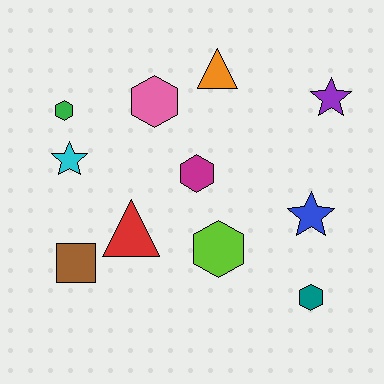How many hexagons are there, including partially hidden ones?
There are 5 hexagons.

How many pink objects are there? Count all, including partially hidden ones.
There is 1 pink object.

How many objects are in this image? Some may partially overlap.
There are 11 objects.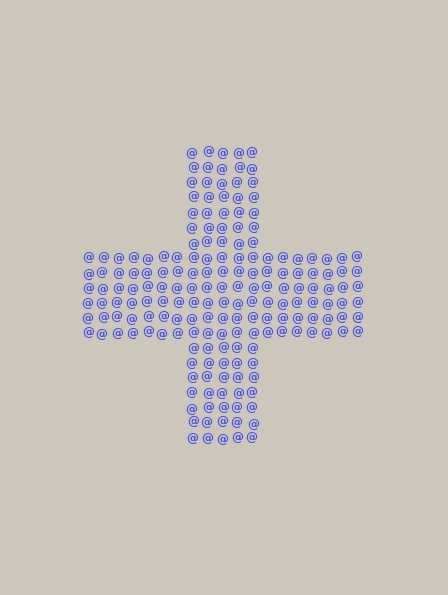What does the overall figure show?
The overall figure shows a cross.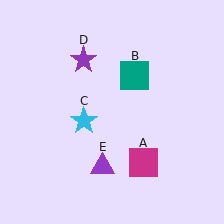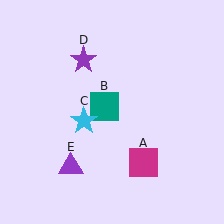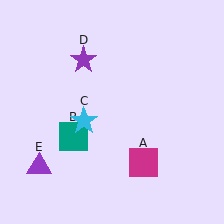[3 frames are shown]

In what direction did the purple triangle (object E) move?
The purple triangle (object E) moved left.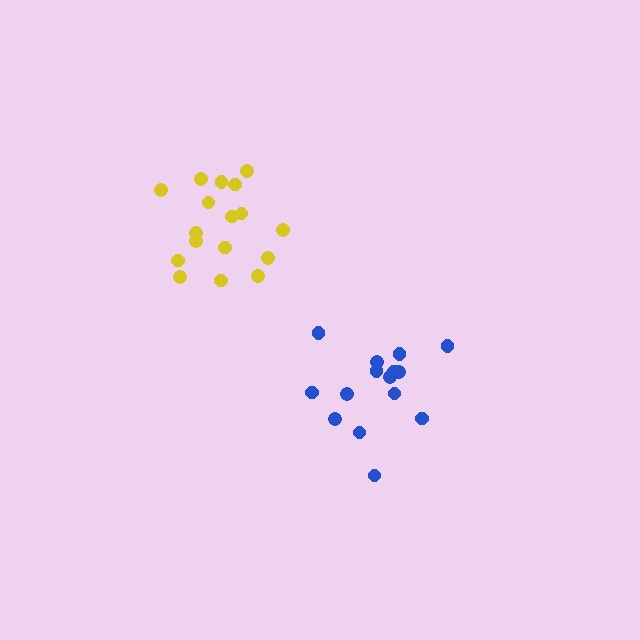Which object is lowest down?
The blue cluster is bottommost.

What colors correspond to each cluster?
The clusters are colored: blue, yellow.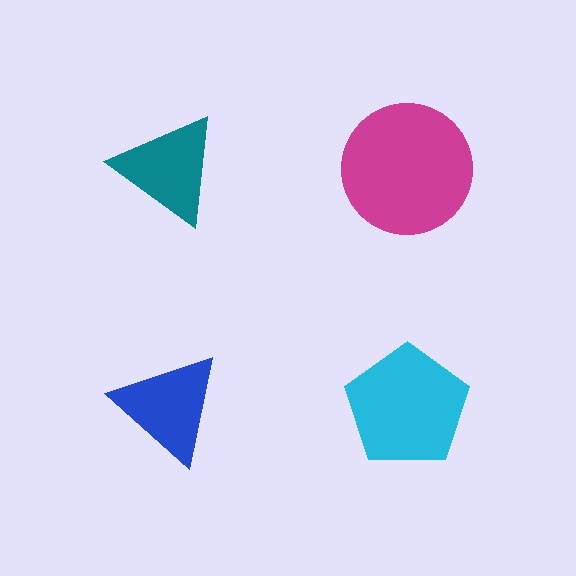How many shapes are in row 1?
2 shapes.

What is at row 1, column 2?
A magenta circle.